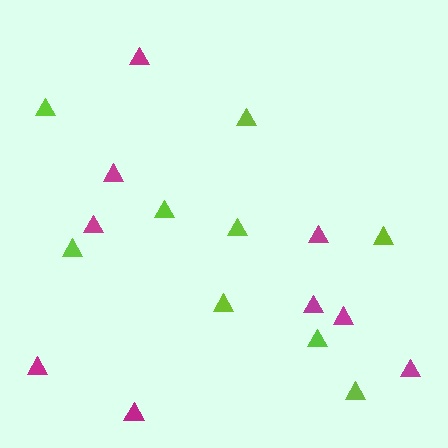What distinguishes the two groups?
There are 2 groups: one group of magenta triangles (9) and one group of lime triangles (9).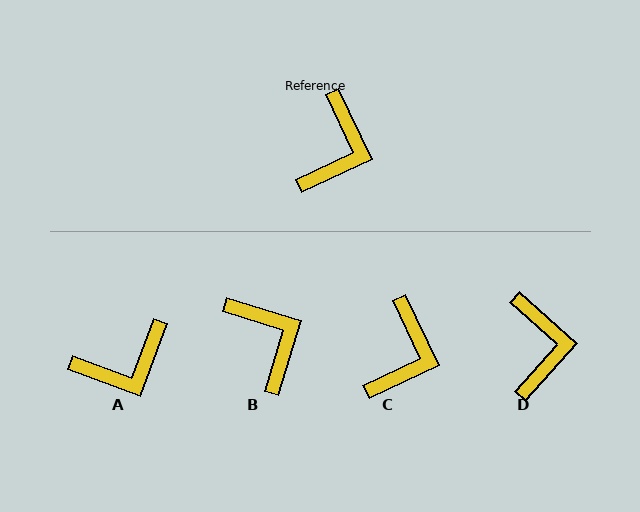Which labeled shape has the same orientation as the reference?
C.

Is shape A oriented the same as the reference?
No, it is off by about 46 degrees.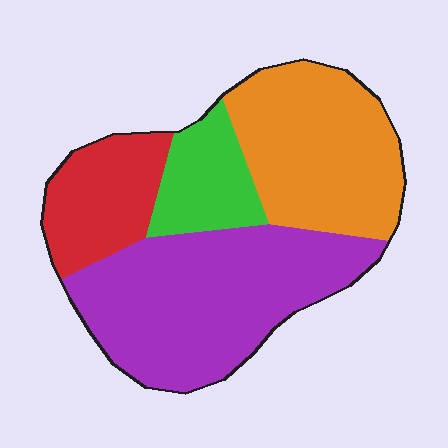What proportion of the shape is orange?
Orange covers around 30% of the shape.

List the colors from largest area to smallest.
From largest to smallest: purple, orange, red, green.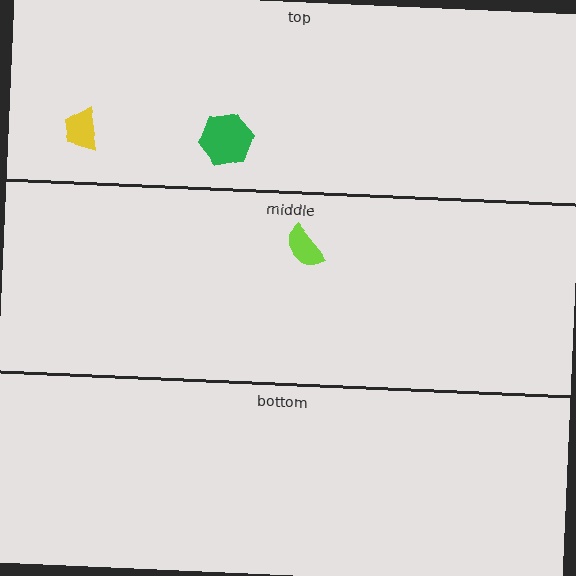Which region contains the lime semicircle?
The middle region.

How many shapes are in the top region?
2.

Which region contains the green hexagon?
The top region.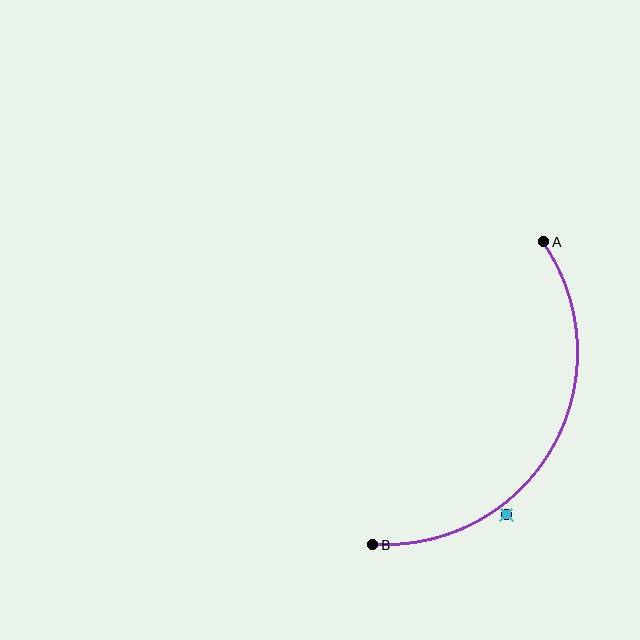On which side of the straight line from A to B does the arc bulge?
The arc bulges to the right of the straight line connecting A and B.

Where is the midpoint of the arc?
The arc midpoint is the point on the curve farthest from the straight line joining A and B. It sits to the right of that line.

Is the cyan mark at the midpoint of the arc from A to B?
No — the cyan mark does not lie on the arc at all. It sits slightly outside the curve.